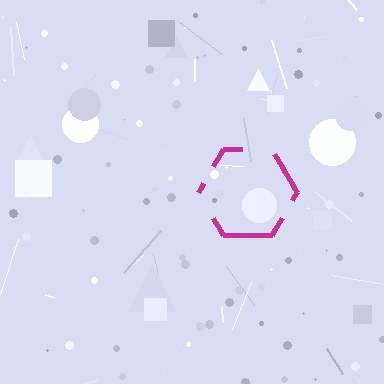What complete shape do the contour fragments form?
The contour fragments form a hexagon.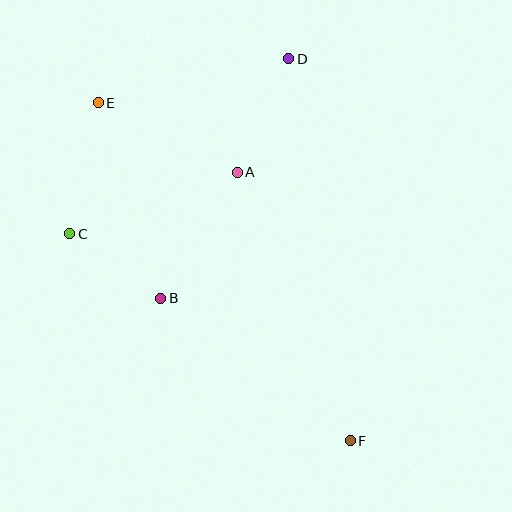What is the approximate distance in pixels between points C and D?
The distance between C and D is approximately 281 pixels.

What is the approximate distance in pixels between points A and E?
The distance between A and E is approximately 155 pixels.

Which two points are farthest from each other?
Points E and F are farthest from each other.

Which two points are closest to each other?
Points B and C are closest to each other.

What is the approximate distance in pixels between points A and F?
The distance between A and F is approximately 292 pixels.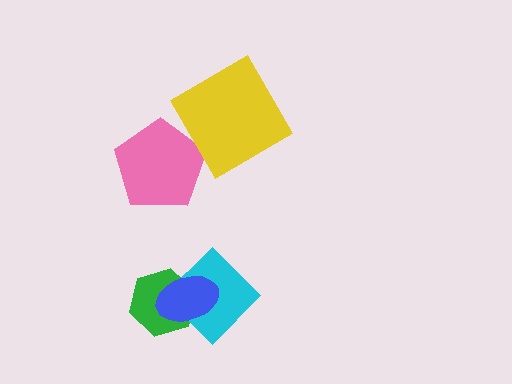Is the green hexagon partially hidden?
Yes, it is partially covered by another shape.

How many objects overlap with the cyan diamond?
2 objects overlap with the cyan diamond.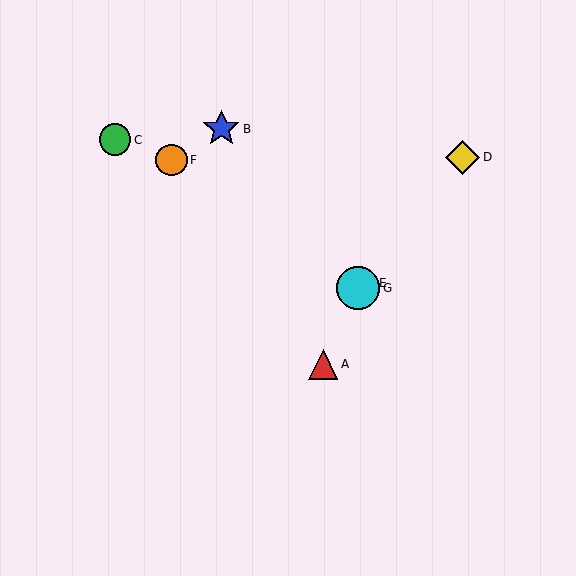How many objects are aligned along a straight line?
3 objects (A, E, G) are aligned along a straight line.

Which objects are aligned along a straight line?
Objects A, E, G are aligned along a straight line.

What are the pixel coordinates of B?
Object B is at (221, 129).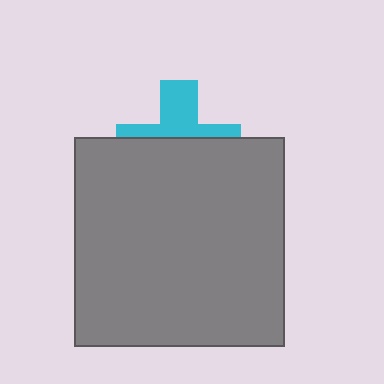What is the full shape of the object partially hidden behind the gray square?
The partially hidden object is a cyan cross.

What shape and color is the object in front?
The object in front is a gray square.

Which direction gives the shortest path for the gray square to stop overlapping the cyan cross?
Moving down gives the shortest separation.